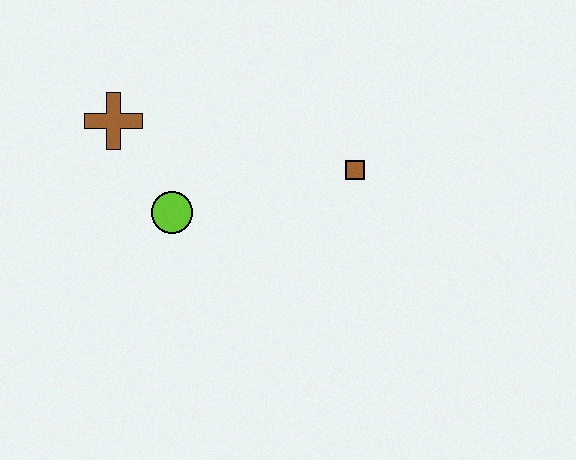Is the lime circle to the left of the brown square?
Yes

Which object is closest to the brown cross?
The lime circle is closest to the brown cross.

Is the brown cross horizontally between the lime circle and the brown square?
No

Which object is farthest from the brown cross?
The brown square is farthest from the brown cross.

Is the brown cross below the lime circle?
No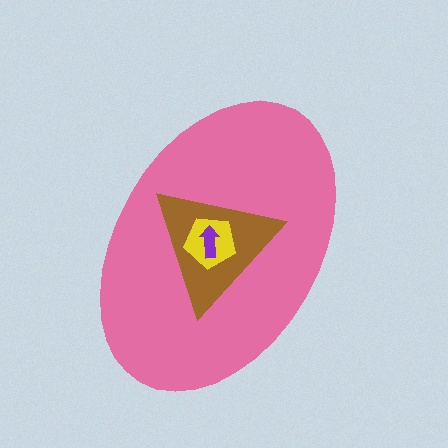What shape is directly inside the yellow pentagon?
The purple arrow.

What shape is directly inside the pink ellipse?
The brown triangle.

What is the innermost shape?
The purple arrow.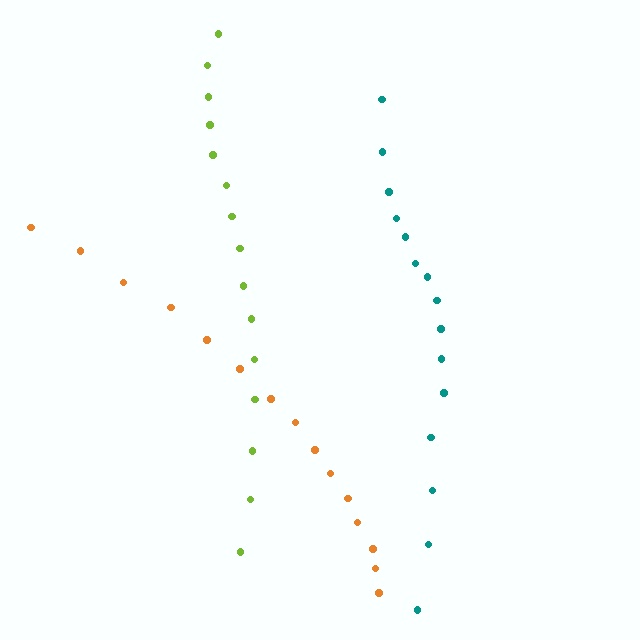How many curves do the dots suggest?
There are 3 distinct paths.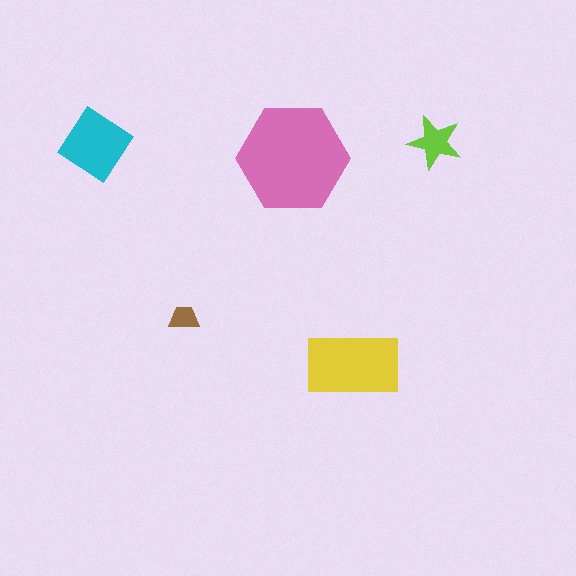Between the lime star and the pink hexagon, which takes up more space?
The pink hexagon.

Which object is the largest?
The pink hexagon.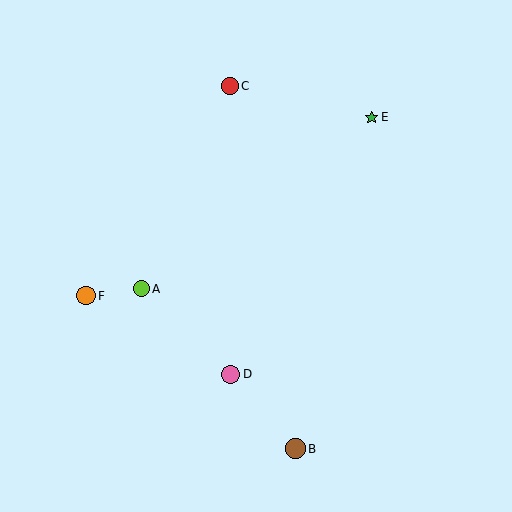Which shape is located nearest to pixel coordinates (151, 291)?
The lime circle (labeled A) at (141, 289) is nearest to that location.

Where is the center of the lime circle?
The center of the lime circle is at (141, 289).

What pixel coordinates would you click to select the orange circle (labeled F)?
Click at (86, 296) to select the orange circle F.